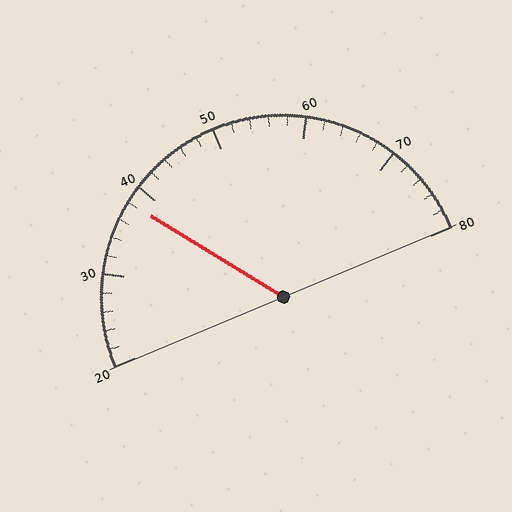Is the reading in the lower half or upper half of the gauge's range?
The reading is in the lower half of the range (20 to 80).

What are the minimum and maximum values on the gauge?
The gauge ranges from 20 to 80.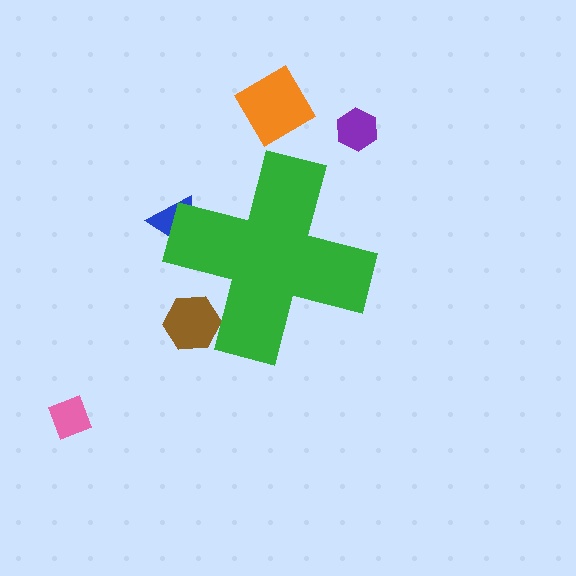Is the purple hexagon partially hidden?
No, the purple hexagon is fully visible.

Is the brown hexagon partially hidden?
Yes, the brown hexagon is partially hidden behind the green cross.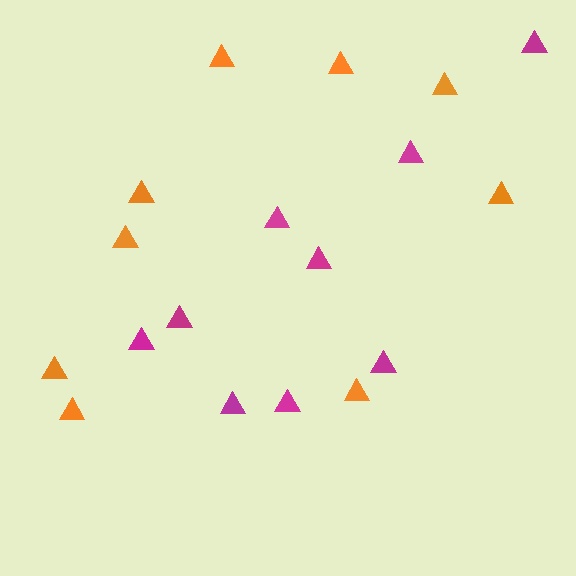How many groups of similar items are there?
There are 2 groups: one group of orange triangles (9) and one group of magenta triangles (9).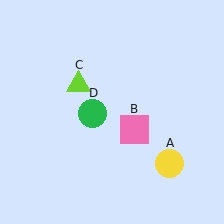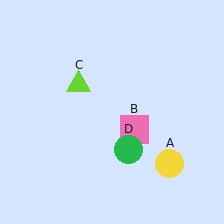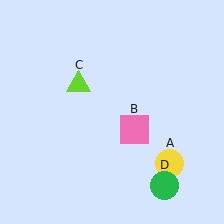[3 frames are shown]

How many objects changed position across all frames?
1 object changed position: green circle (object D).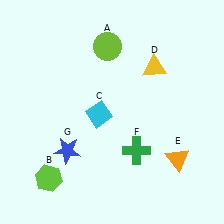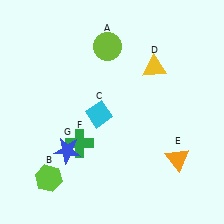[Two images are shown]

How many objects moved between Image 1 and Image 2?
1 object moved between the two images.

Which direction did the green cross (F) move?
The green cross (F) moved left.